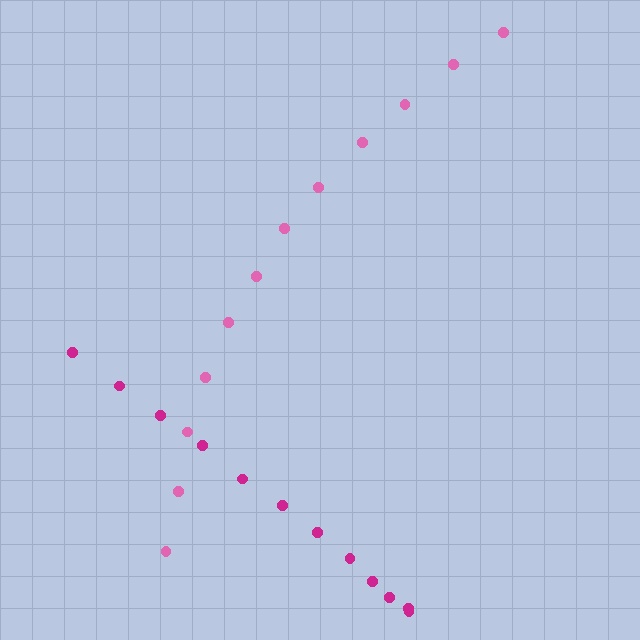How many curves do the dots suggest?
There are 2 distinct paths.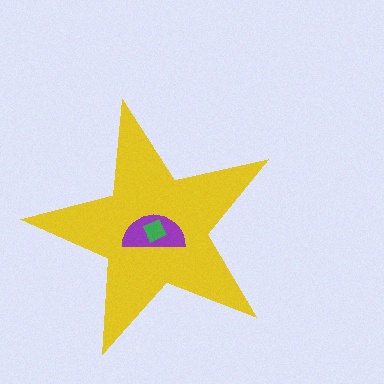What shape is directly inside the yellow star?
The purple semicircle.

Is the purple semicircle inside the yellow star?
Yes.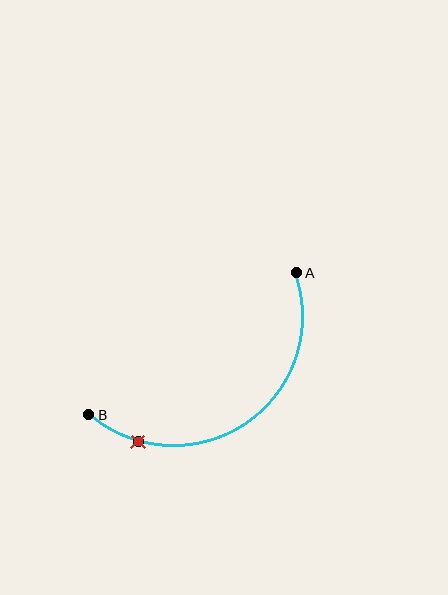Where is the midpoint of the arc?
The arc midpoint is the point on the curve farthest from the straight line joining A and B. It sits below and to the right of that line.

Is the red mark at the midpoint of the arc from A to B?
No. The red mark lies on the arc but is closer to endpoint B. The arc midpoint would be at the point on the curve equidistant along the arc from both A and B.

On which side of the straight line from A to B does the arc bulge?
The arc bulges below and to the right of the straight line connecting A and B.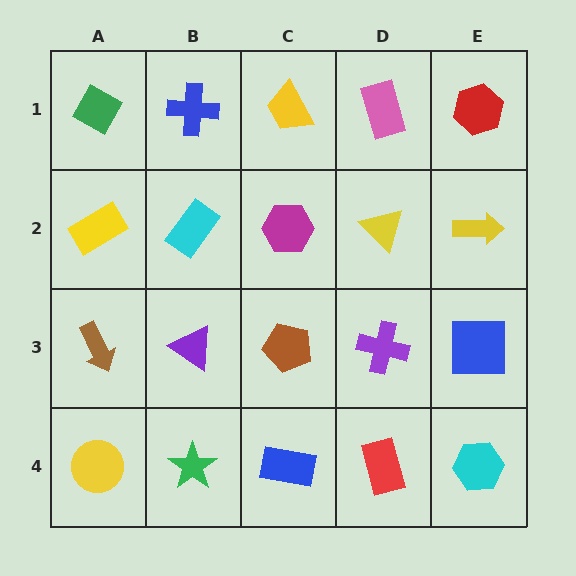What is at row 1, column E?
A red hexagon.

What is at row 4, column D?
A red rectangle.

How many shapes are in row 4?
5 shapes.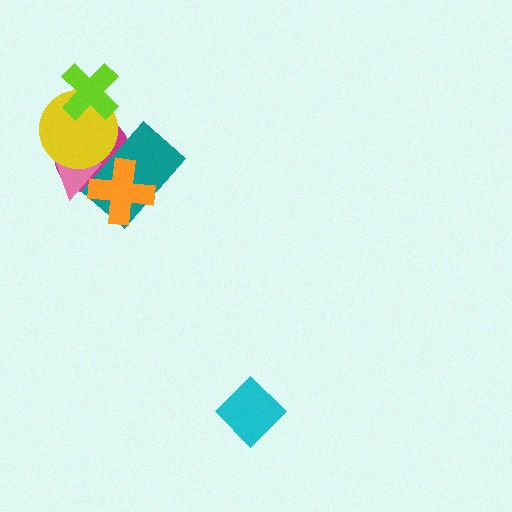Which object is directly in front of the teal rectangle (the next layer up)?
The yellow circle is directly in front of the teal rectangle.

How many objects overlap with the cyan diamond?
0 objects overlap with the cyan diamond.